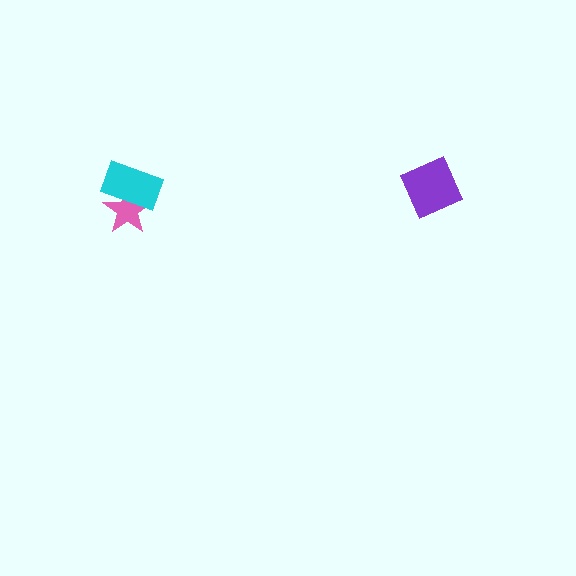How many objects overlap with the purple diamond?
0 objects overlap with the purple diamond.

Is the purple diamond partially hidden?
No, no other shape covers it.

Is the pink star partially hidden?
Yes, it is partially covered by another shape.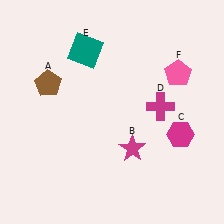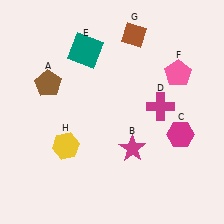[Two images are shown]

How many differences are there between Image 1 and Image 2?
There are 2 differences between the two images.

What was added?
A brown diamond (G), a yellow hexagon (H) were added in Image 2.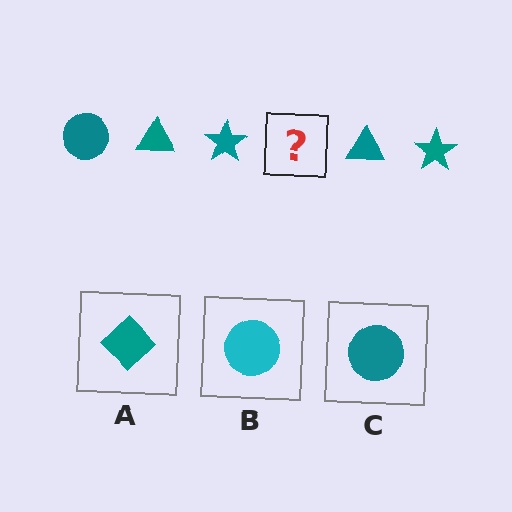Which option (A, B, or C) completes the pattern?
C.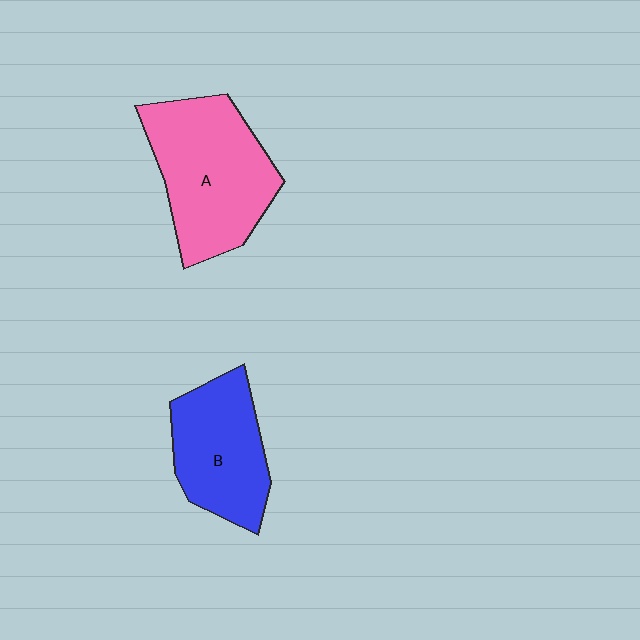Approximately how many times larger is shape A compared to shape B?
Approximately 1.3 times.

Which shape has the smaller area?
Shape B (blue).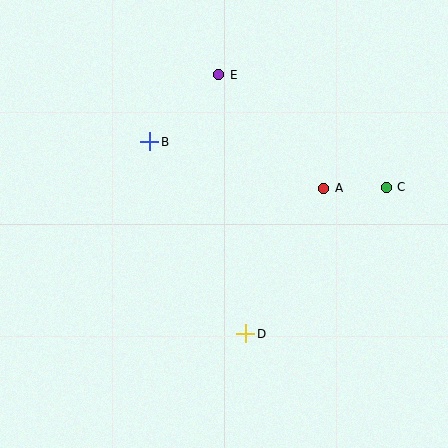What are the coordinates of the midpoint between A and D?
The midpoint between A and D is at (285, 261).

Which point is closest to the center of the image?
Point A at (324, 188) is closest to the center.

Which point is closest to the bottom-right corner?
Point D is closest to the bottom-right corner.